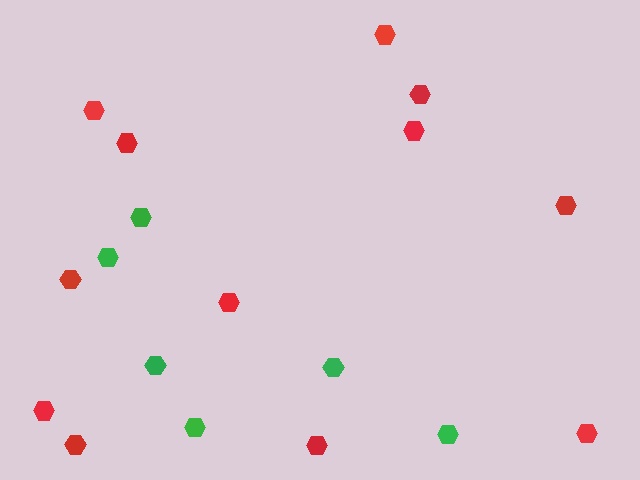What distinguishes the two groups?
There are 2 groups: one group of green hexagons (6) and one group of red hexagons (12).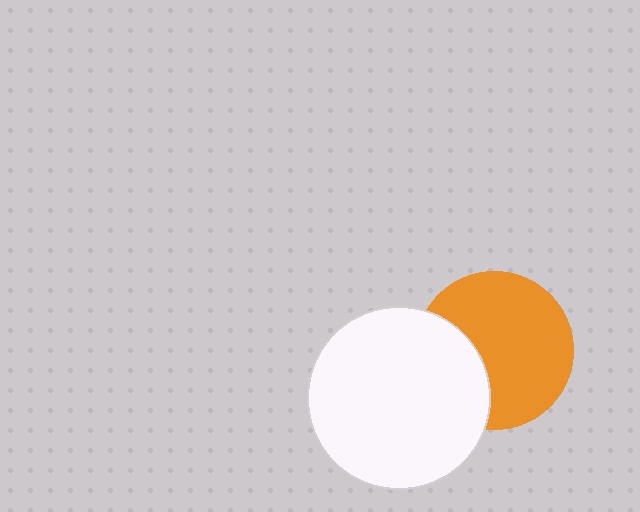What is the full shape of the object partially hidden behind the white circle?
The partially hidden object is an orange circle.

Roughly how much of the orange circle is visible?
Most of it is visible (roughly 70%).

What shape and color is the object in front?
The object in front is a white circle.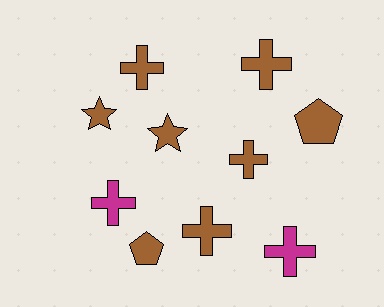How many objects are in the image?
There are 10 objects.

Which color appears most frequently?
Brown, with 8 objects.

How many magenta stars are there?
There are no magenta stars.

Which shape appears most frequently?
Cross, with 6 objects.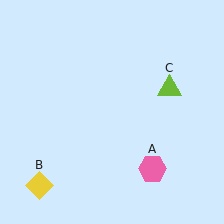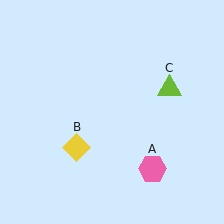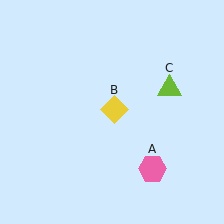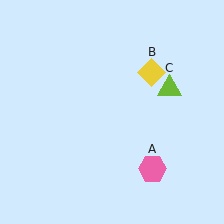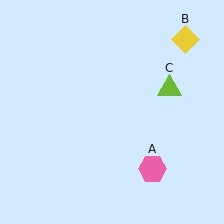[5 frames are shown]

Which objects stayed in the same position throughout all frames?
Pink hexagon (object A) and lime triangle (object C) remained stationary.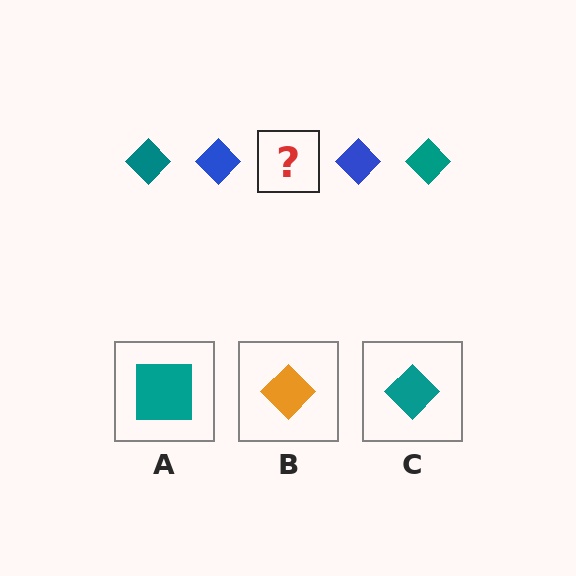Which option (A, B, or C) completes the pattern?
C.